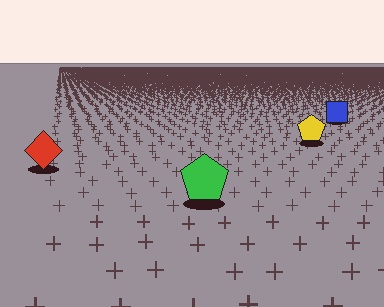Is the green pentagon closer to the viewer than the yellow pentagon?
Yes. The green pentagon is closer — you can tell from the texture gradient: the ground texture is coarser near it.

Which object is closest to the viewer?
The green pentagon is closest. The texture marks near it are larger and more spread out.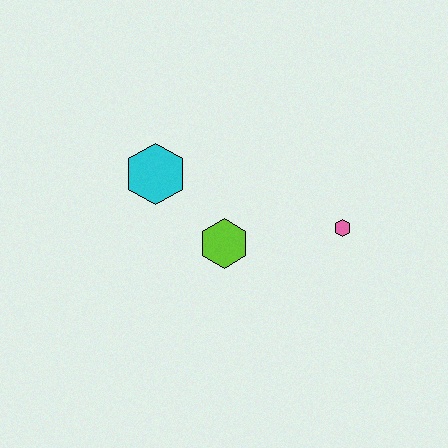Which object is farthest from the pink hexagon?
The cyan hexagon is farthest from the pink hexagon.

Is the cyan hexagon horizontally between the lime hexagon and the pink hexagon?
No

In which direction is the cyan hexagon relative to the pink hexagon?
The cyan hexagon is to the left of the pink hexagon.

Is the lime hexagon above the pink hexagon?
No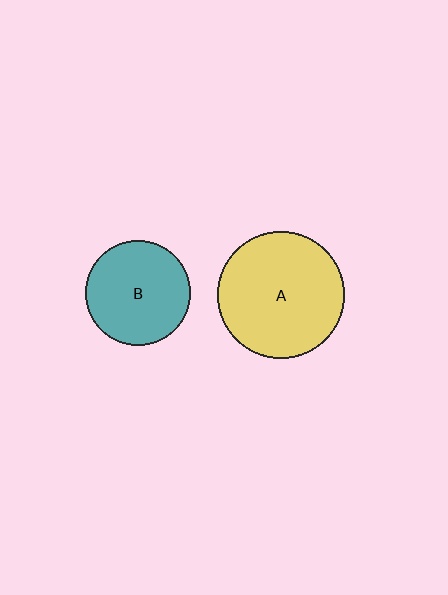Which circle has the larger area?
Circle A (yellow).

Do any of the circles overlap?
No, none of the circles overlap.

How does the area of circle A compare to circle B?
Approximately 1.5 times.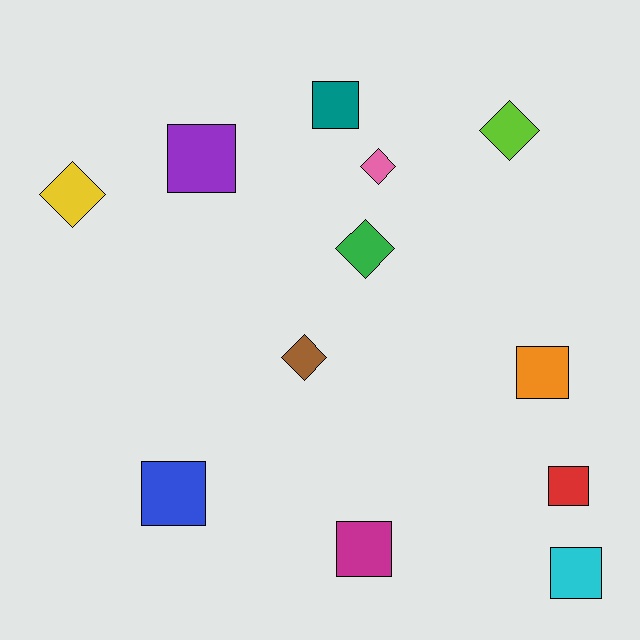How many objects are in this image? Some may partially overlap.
There are 12 objects.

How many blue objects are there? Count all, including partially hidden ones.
There is 1 blue object.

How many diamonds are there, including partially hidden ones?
There are 5 diamonds.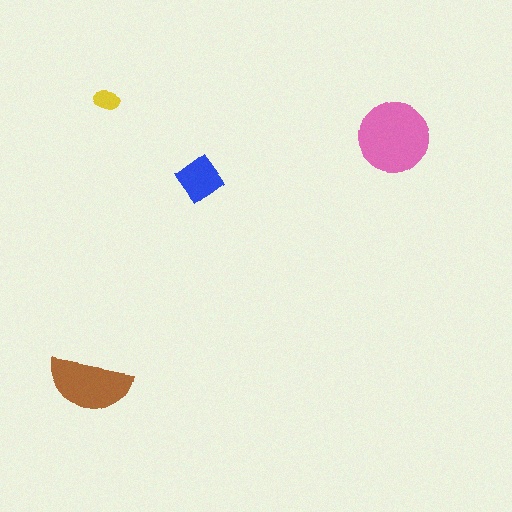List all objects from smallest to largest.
The yellow ellipse, the blue diamond, the brown semicircle, the pink circle.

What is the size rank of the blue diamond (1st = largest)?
3rd.